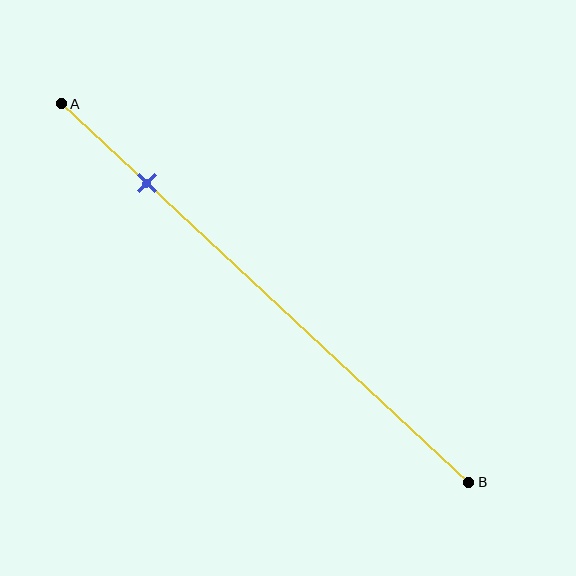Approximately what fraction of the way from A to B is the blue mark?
The blue mark is approximately 20% of the way from A to B.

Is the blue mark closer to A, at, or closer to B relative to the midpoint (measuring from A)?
The blue mark is closer to point A than the midpoint of segment AB.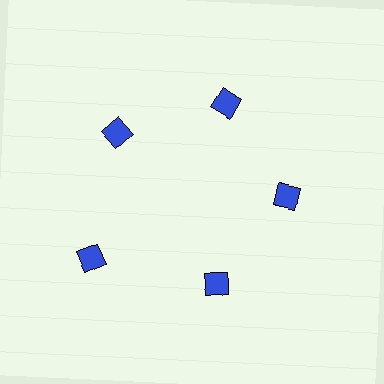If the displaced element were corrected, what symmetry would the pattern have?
It would have 5-fold rotational symmetry — the pattern would map onto itself every 72 degrees.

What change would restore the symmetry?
The symmetry would be restored by moving it inward, back onto the ring so that all 5 squares sit at equal angles and equal distance from the center.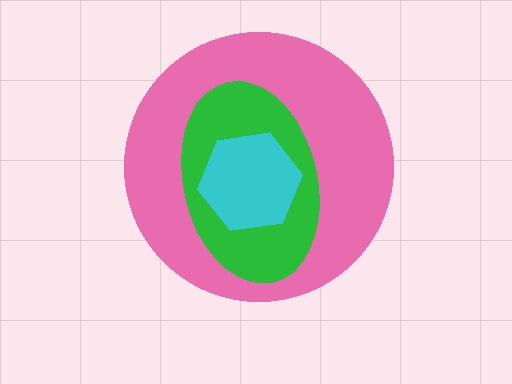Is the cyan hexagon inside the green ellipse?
Yes.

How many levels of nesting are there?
3.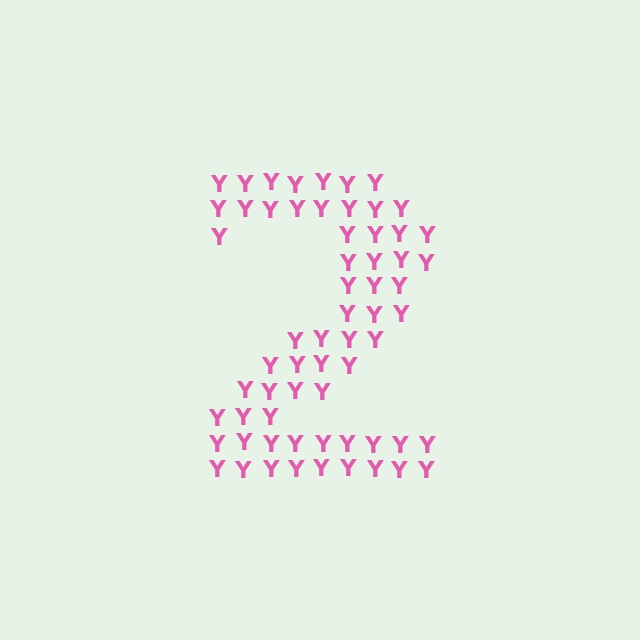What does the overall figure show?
The overall figure shows the digit 2.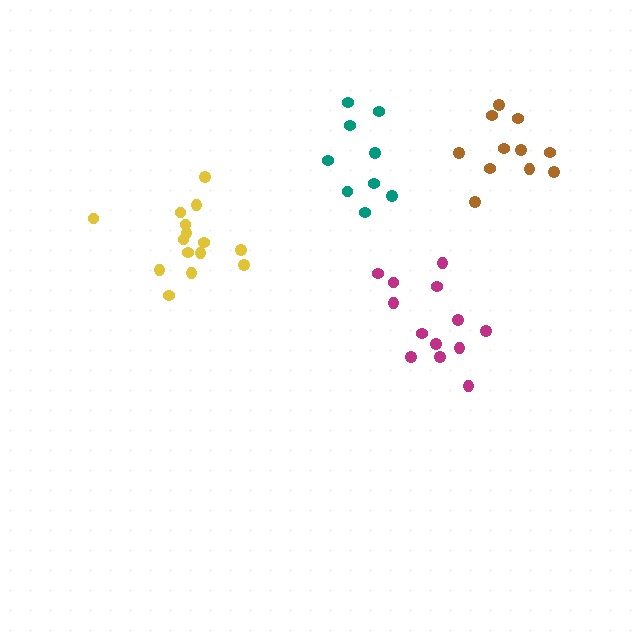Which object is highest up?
The brown cluster is topmost.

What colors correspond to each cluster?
The clusters are colored: yellow, teal, magenta, brown.